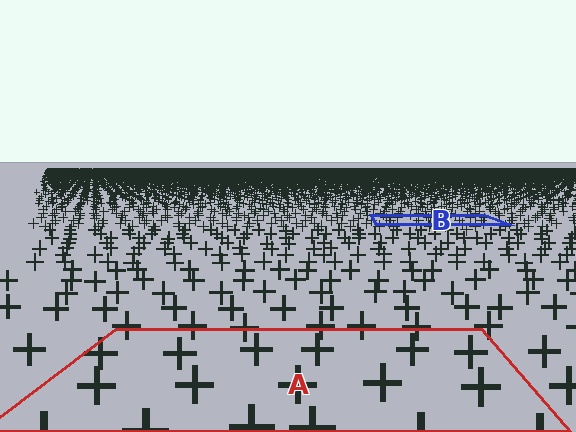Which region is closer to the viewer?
Region A is closer. The texture elements there are larger and more spread out.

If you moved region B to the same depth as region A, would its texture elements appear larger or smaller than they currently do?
They would appear larger. At a closer depth, the same texture elements are projected at a bigger on-screen size.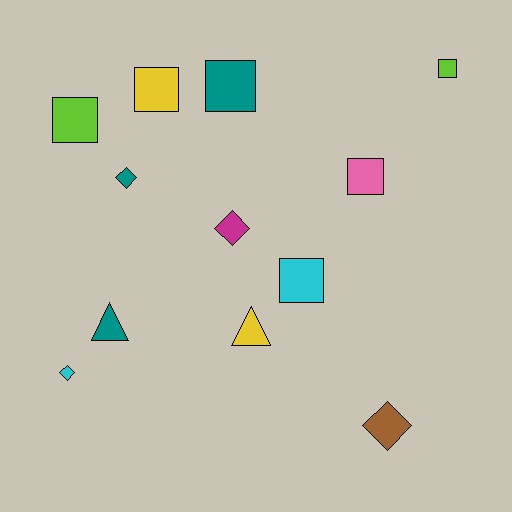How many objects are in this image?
There are 12 objects.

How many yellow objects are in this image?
There are 2 yellow objects.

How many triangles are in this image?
There are 2 triangles.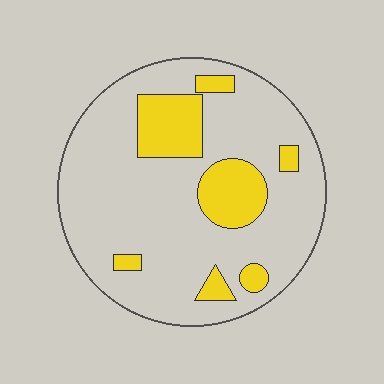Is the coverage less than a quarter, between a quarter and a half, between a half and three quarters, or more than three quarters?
Less than a quarter.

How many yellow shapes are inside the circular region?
7.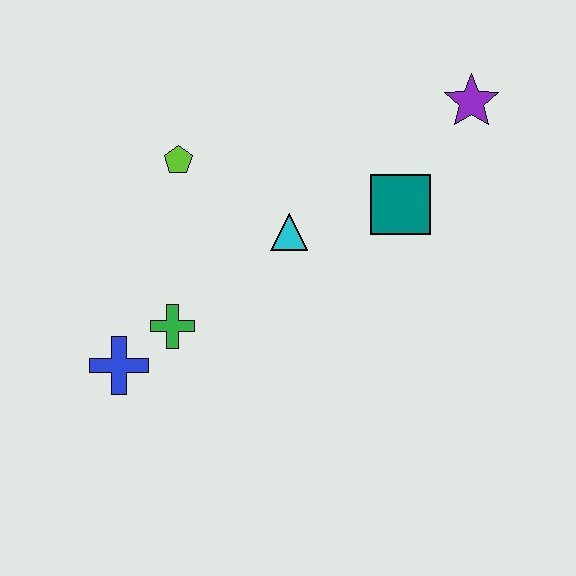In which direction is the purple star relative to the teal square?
The purple star is above the teal square.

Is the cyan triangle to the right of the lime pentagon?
Yes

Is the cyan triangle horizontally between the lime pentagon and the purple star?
Yes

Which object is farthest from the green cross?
The purple star is farthest from the green cross.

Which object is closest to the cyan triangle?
The teal square is closest to the cyan triangle.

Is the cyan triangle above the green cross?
Yes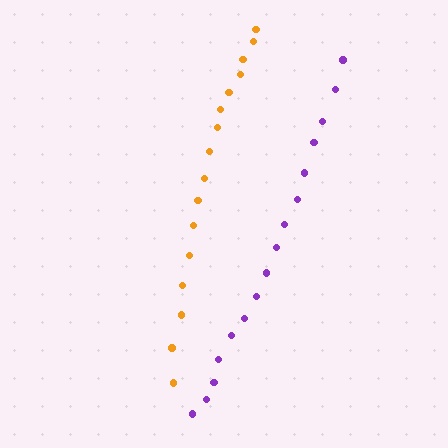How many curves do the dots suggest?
There are 2 distinct paths.